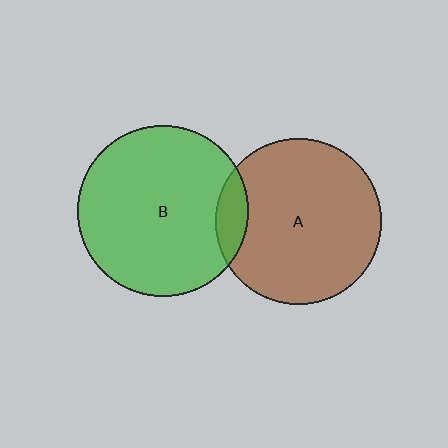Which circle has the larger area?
Circle B (green).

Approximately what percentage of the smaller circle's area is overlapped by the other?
Approximately 10%.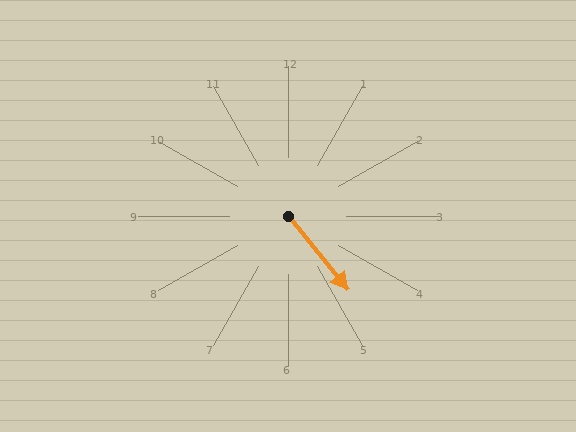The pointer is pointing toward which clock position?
Roughly 5 o'clock.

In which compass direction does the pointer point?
Southeast.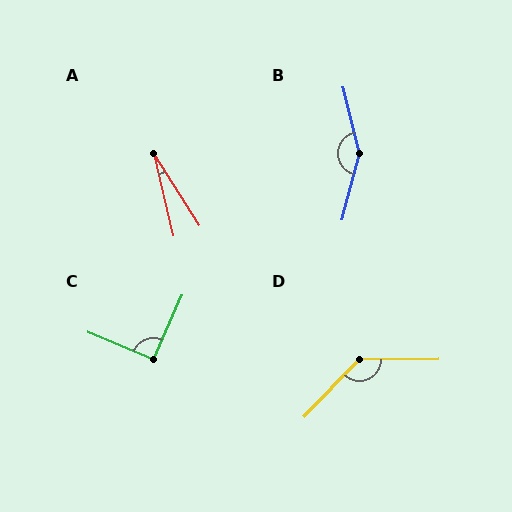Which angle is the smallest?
A, at approximately 19 degrees.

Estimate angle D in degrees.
Approximately 134 degrees.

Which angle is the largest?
B, at approximately 151 degrees.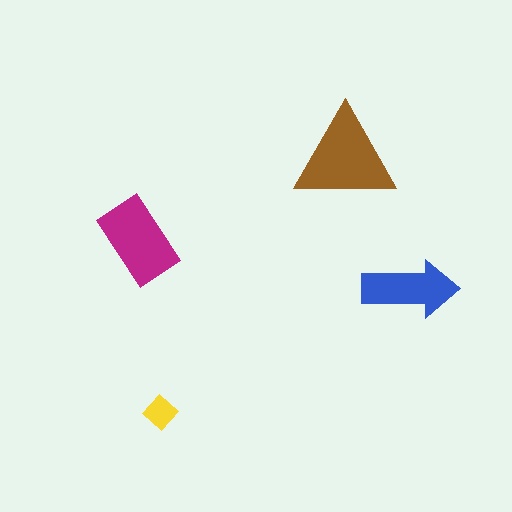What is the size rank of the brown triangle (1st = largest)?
1st.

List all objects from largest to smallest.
The brown triangle, the magenta rectangle, the blue arrow, the yellow diamond.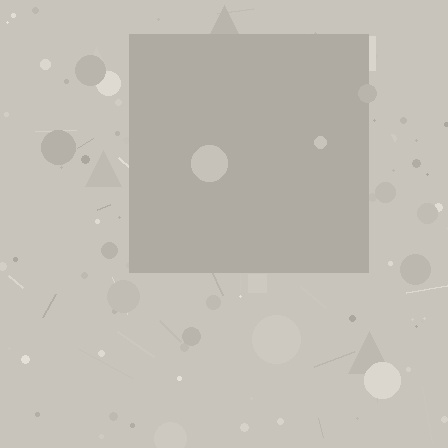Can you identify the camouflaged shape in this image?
The camouflaged shape is a square.